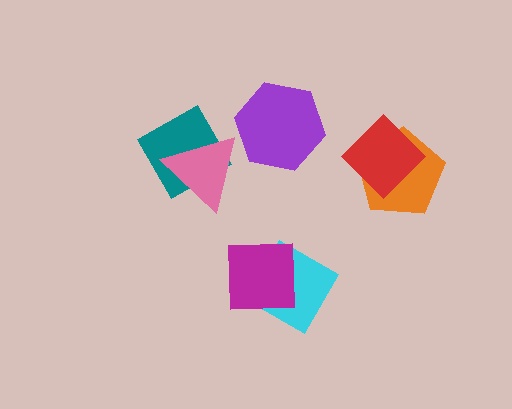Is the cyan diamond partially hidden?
Yes, it is partially covered by another shape.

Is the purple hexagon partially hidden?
No, no other shape covers it.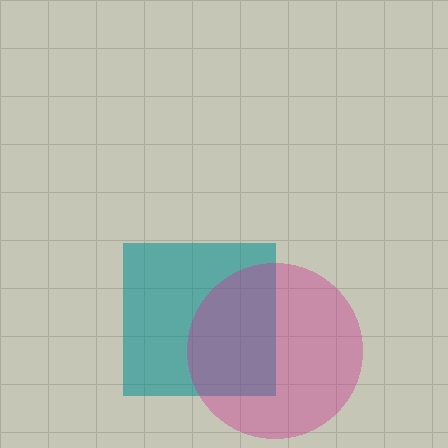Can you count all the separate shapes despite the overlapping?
Yes, there are 2 separate shapes.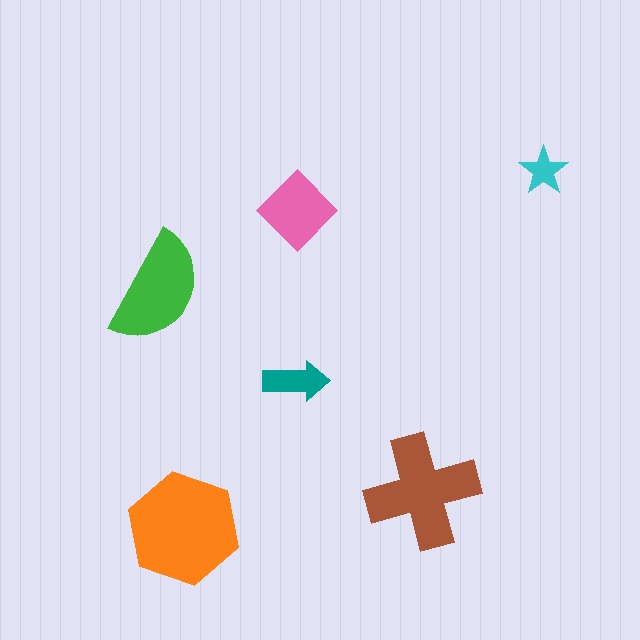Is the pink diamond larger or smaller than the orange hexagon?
Smaller.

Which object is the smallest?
The cyan star.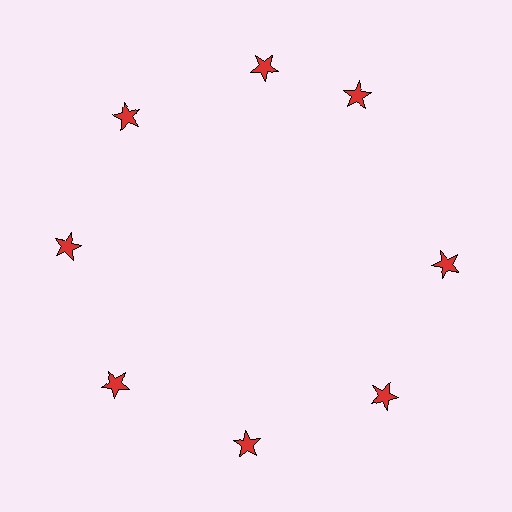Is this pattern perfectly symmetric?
No. The 8 red stars are arranged in a ring, but one element near the 2 o'clock position is rotated out of alignment along the ring, breaking the 8-fold rotational symmetry.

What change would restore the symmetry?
The symmetry would be restored by rotating it back into even spacing with its neighbors so that all 8 stars sit at equal angles and equal distance from the center.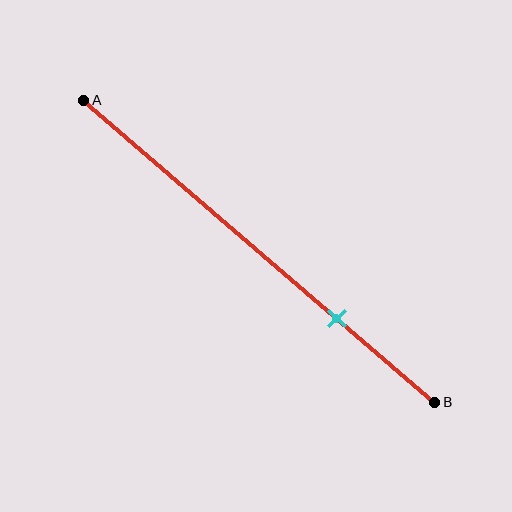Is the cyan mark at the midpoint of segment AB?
No, the mark is at about 70% from A, not at the 50% midpoint.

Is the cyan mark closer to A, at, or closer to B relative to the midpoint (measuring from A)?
The cyan mark is closer to point B than the midpoint of segment AB.